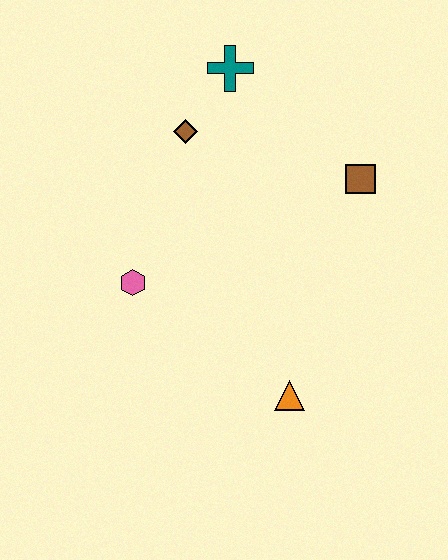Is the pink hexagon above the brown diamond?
No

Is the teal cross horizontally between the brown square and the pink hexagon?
Yes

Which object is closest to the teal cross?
The brown diamond is closest to the teal cross.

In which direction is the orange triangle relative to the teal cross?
The orange triangle is below the teal cross.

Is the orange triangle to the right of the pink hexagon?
Yes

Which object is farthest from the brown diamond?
The orange triangle is farthest from the brown diamond.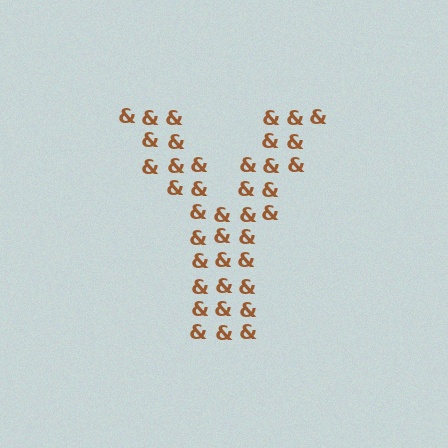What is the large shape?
The large shape is the letter Y.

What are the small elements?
The small elements are ampersands.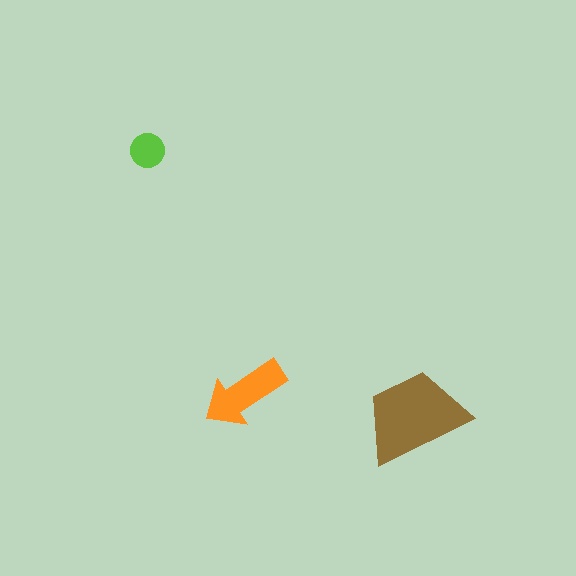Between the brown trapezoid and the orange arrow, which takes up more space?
The brown trapezoid.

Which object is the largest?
The brown trapezoid.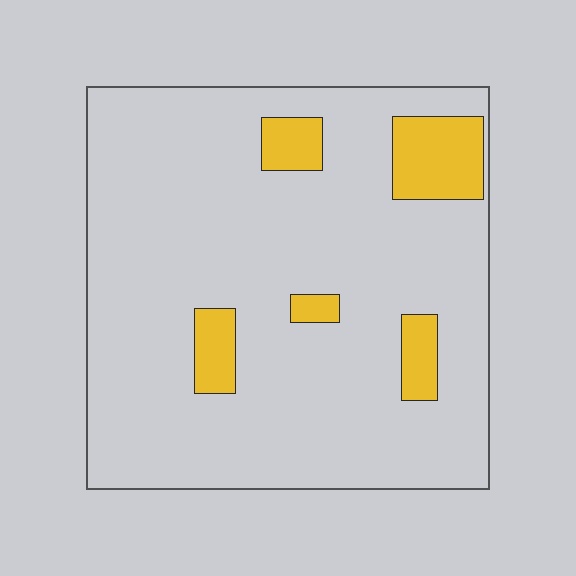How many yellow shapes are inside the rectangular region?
5.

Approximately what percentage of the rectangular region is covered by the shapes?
Approximately 10%.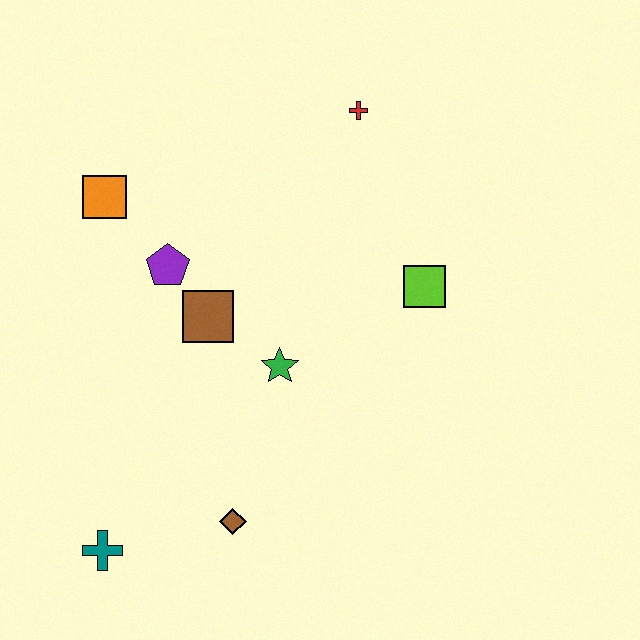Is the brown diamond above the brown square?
No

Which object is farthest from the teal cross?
The red cross is farthest from the teal cross.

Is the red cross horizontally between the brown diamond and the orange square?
No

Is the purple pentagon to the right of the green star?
No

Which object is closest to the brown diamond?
The teal cross is closest to the brown diamond.